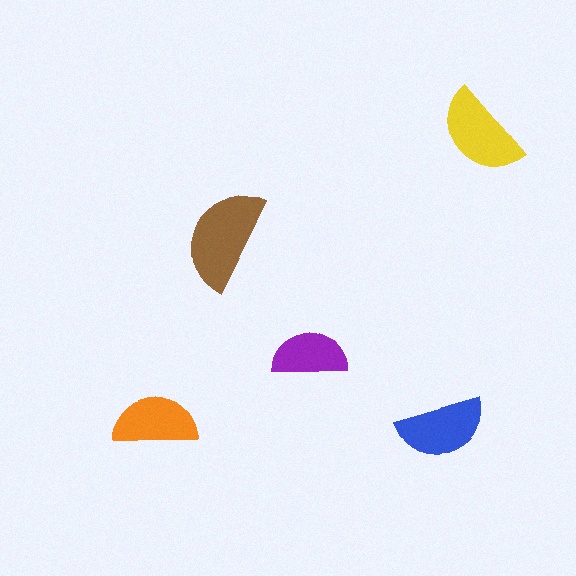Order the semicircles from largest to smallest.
the brown one, the yellow one, the blue one, the orange one, the purple one.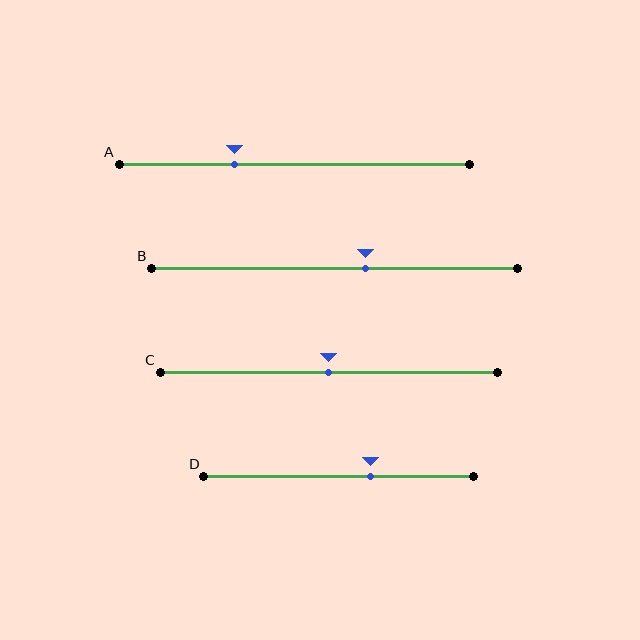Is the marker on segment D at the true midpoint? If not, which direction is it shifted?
No, the marker on segment D is shifted to the right by about 12% of the segment length.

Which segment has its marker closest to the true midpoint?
Segment C has its marker closest to the true midpoint.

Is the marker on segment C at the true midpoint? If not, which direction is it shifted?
Yes, the marker on segment C is at the true midpoint.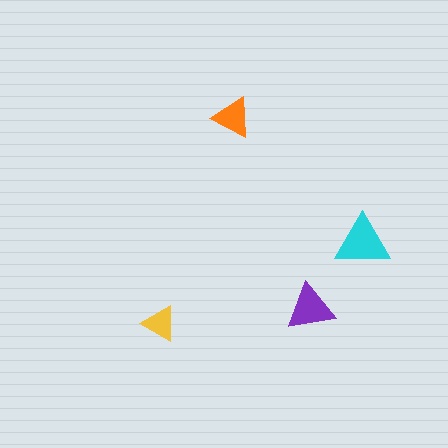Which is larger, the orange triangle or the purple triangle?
The purple one.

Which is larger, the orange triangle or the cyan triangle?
The cyan one.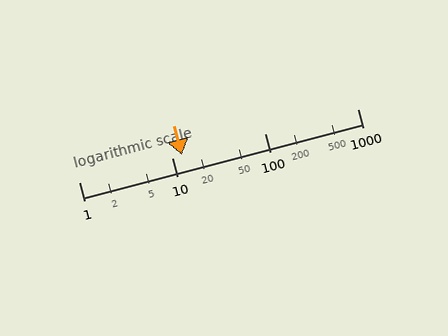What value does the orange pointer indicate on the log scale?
The pointer indicates approximately 13.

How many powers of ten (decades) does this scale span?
The scale spans 3 decades, from 1 to 1000.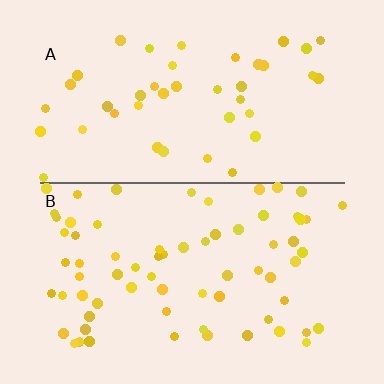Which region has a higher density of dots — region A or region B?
B (the bottom).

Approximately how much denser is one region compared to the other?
Approximately 1.7× — region B over region A.